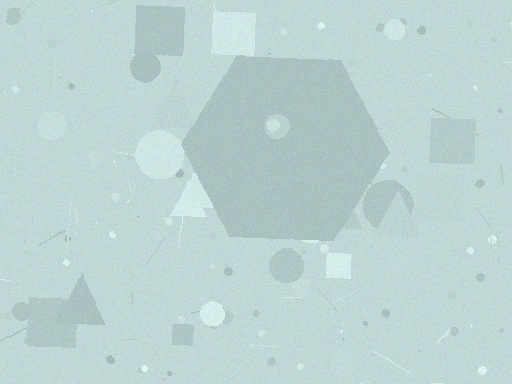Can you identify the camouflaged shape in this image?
The camouflaged shape is a hexagon.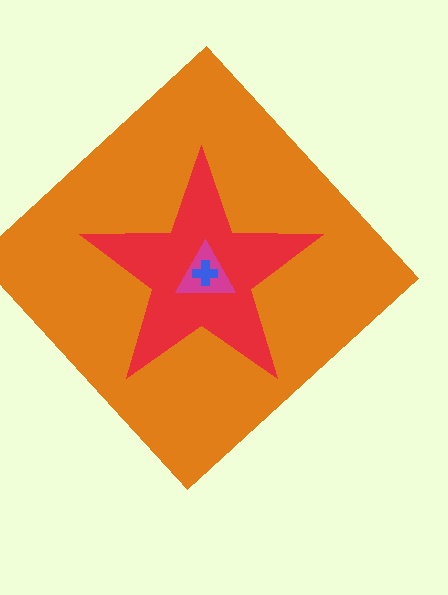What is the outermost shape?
The orange diamond.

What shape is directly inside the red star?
The magenta triangle.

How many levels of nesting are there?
4.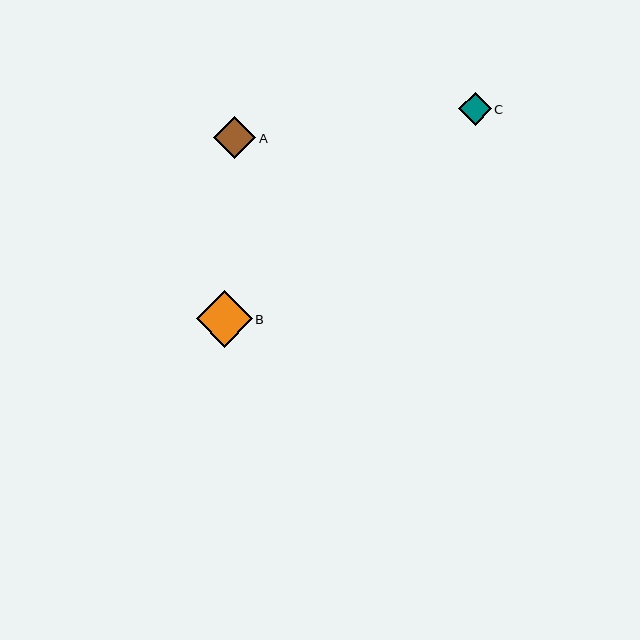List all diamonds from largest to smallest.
From largest to smallest: B, A, C.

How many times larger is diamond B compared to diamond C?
Diamond B is approximately 1.7 times the size of diamond C.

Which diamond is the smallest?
Diamond C is the smallest with a size of approximately 32 pixels.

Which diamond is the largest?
Diamond B is the largest with a size of approximately 56 pixels.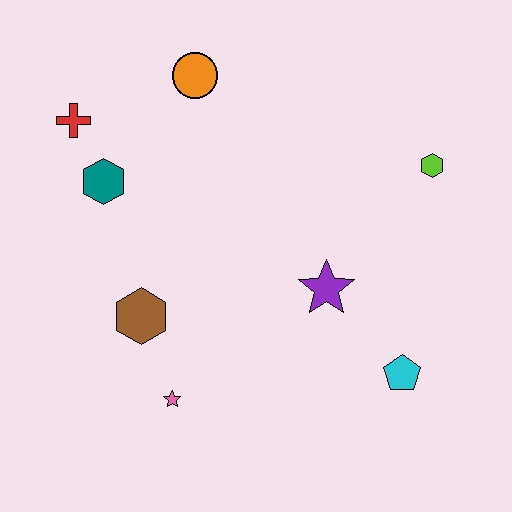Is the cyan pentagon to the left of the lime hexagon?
Yes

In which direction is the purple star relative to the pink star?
The purple star is to the right of the pink star.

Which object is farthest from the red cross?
The cyan pentagon is farthest from the red cross.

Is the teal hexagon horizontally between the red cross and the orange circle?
Yes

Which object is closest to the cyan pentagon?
The purple star is closest to the cyan pentagon.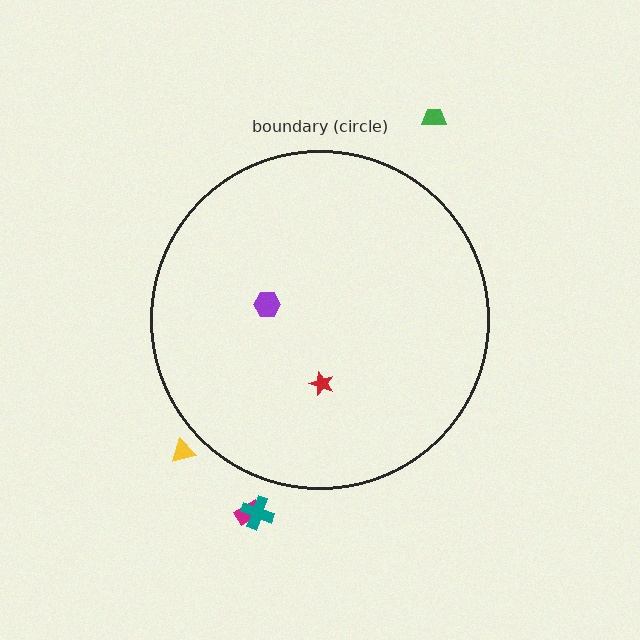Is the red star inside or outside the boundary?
Inside.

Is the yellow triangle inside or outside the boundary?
Outside.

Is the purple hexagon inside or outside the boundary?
Inside.